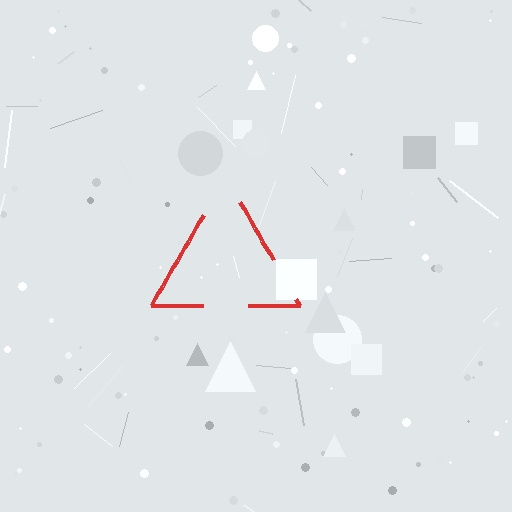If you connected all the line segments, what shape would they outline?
They would outline a triangle.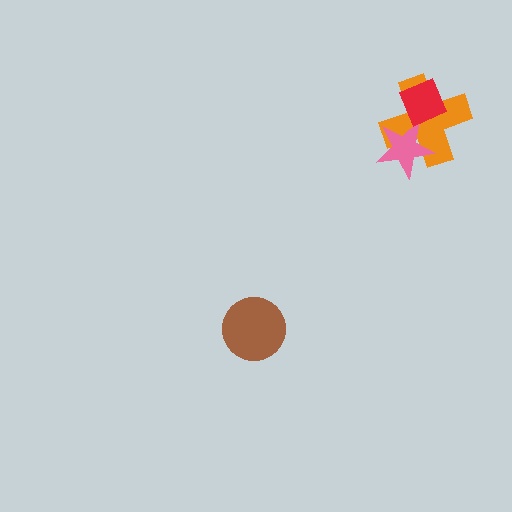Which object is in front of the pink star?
The red diamond is in front of the pink star.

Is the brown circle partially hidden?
No, no other shape covers it.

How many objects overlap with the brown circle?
0 objects overlap with the brown circle.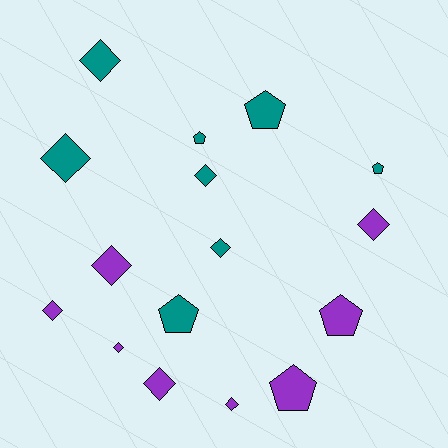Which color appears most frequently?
Purple, with 8 objects.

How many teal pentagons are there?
There are 4 teal pentagons.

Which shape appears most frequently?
Diamond, with 10 objects.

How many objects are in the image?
There are 16 objects.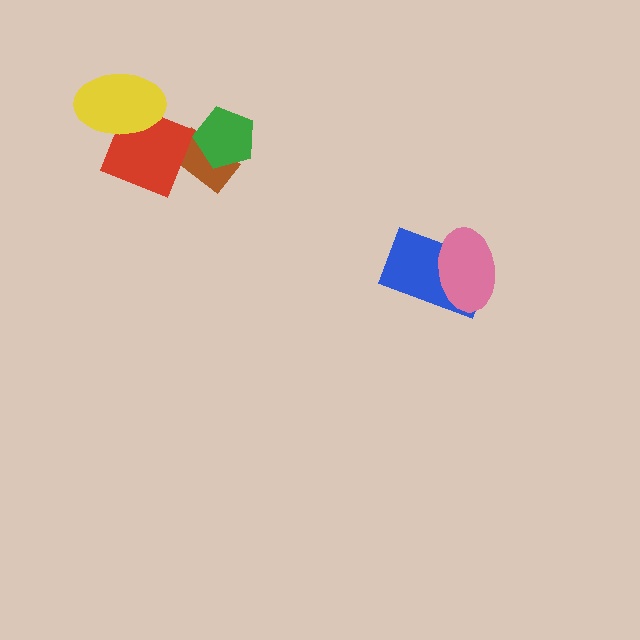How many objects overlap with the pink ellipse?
1 object overlaps with the pink ellipse.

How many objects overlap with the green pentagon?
1 object overlaps with the green pentagon.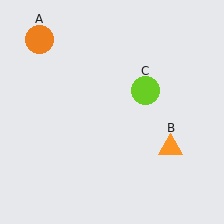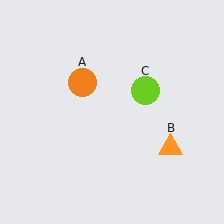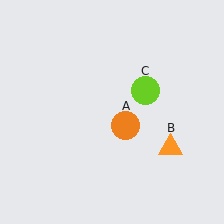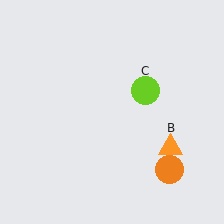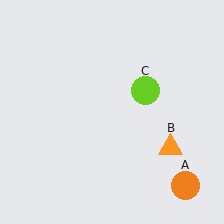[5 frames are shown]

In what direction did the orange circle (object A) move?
The orange circle (object A) moved down and to the right.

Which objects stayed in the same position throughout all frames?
Orange triangle (object B) and lime circle (object C) remained stationary.